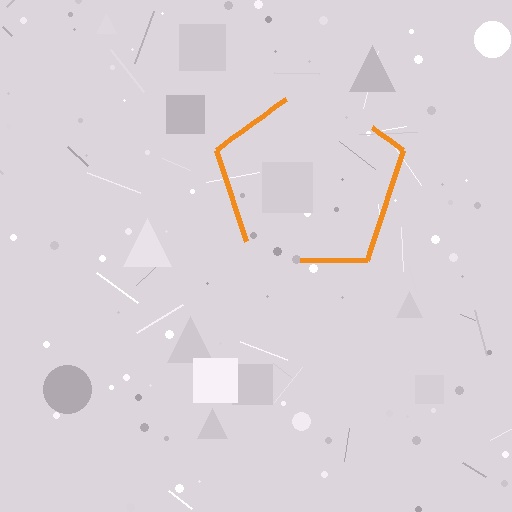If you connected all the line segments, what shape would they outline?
They would outline a pentagon.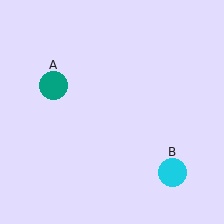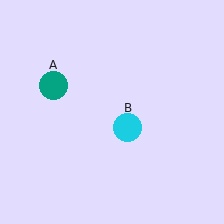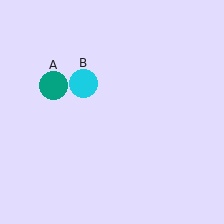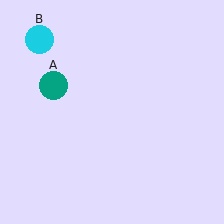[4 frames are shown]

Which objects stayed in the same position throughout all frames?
Teal circle (object A) remained stationary.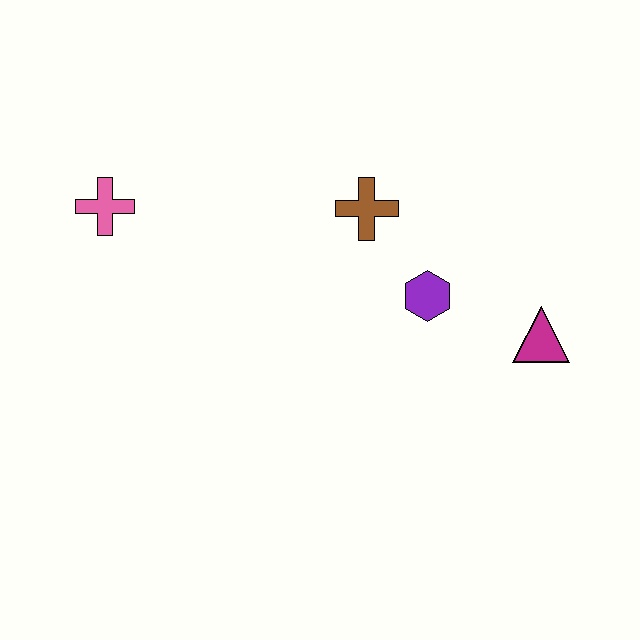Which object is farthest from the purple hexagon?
The pink cross is farthest from the purple hexagon.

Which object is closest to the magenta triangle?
The purple hexagon is closest to the magenta triangle.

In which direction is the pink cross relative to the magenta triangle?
The pink cross is to the left of the magenta triangle.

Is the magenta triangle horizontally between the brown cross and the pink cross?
No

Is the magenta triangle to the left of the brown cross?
No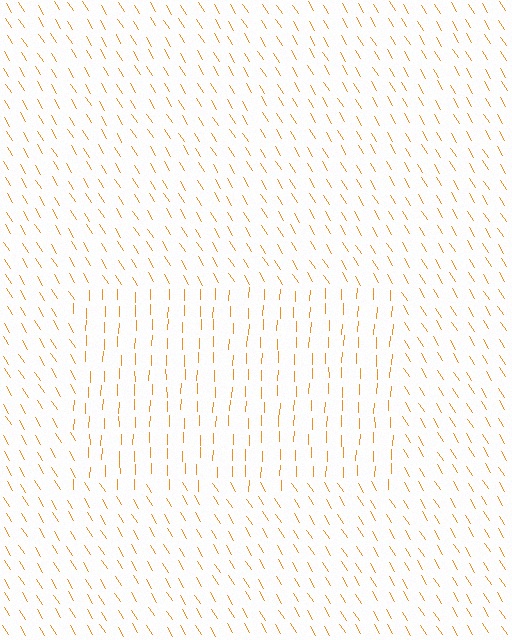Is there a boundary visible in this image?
Yes, there is a texture boundary formed by a change in line orientation.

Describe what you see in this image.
The image is filled with small orange line segments. A rectangle region in the image has lines oriented differently from the surrounding lines, creating a visible texture boundary.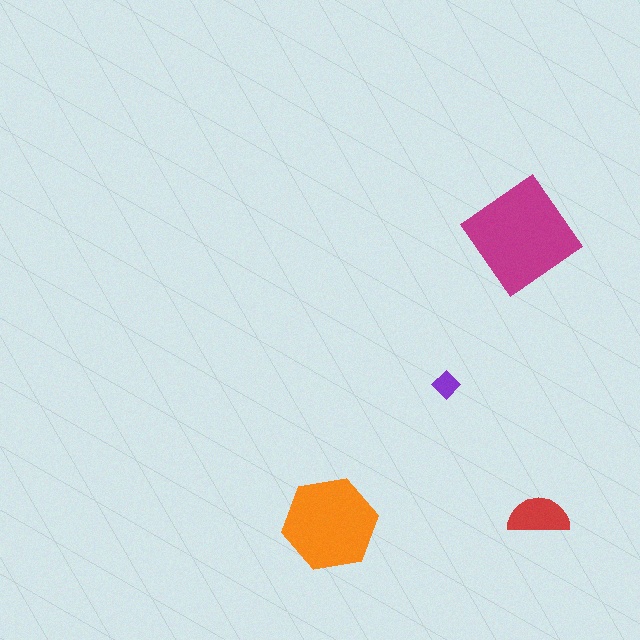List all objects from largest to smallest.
The magenta diamond, the orange hexagon, the red semicircle, the purple diamond.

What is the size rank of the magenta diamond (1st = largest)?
1st.